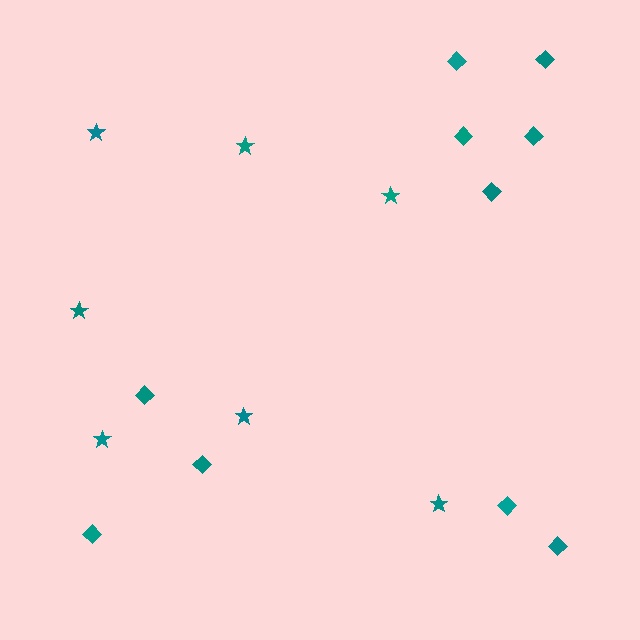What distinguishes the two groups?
There are 2 groups: one group of stars (7) and one group of diamonds (10).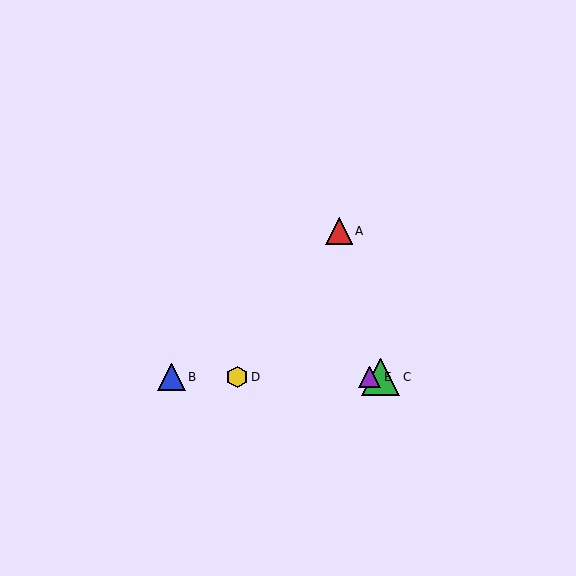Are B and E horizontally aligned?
Yes, both are at y≈377.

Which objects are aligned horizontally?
Objects B, C, D, E are aligned horizontally.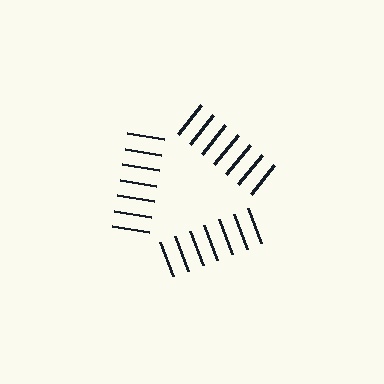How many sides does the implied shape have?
3 sides — the line-ends trace a triangle.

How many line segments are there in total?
21 — 7 along each of the 3 edges.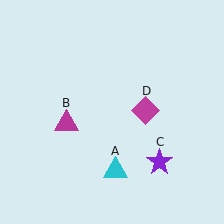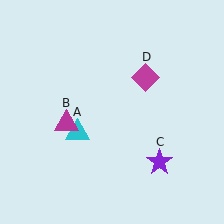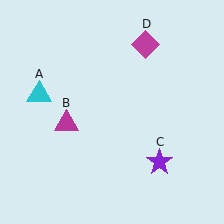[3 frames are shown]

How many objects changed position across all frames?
2 objects changed position: cyan triangle (object A), magenta diamond (object D).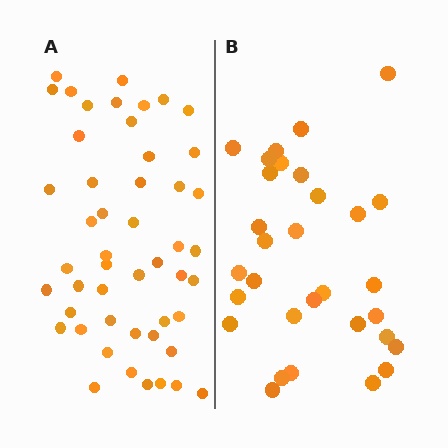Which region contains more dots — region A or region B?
Region A (the left region) has more dots.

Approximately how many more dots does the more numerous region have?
Region A has approximately 20 more dots than region B.